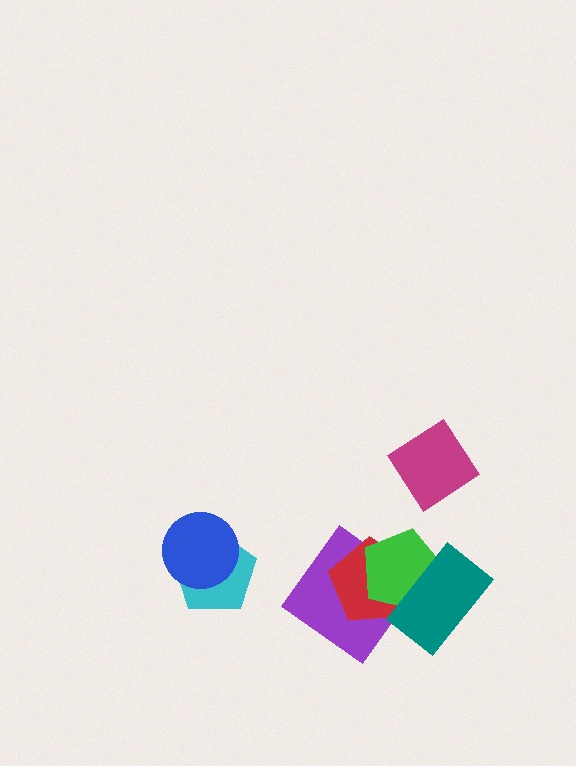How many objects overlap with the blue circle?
1 object overlaps with the blue circle.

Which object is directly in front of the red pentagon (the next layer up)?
The green pentagon is directly in front of the red pentagon.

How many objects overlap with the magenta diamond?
0 objects overlap with the magenta diamond.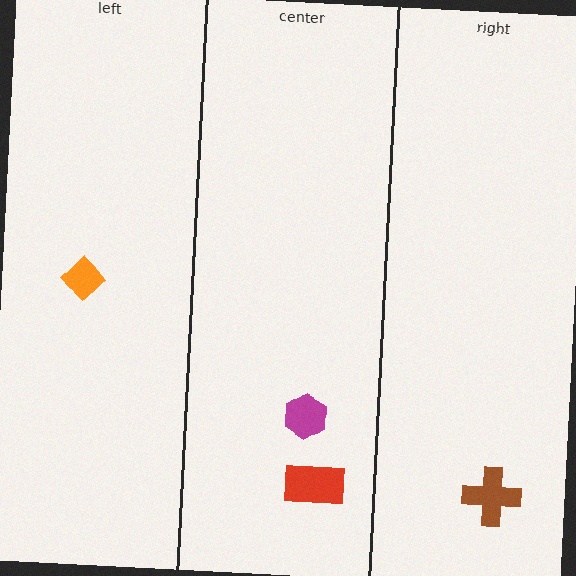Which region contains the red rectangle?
The center region.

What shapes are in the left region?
The orange diamond.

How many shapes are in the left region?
1.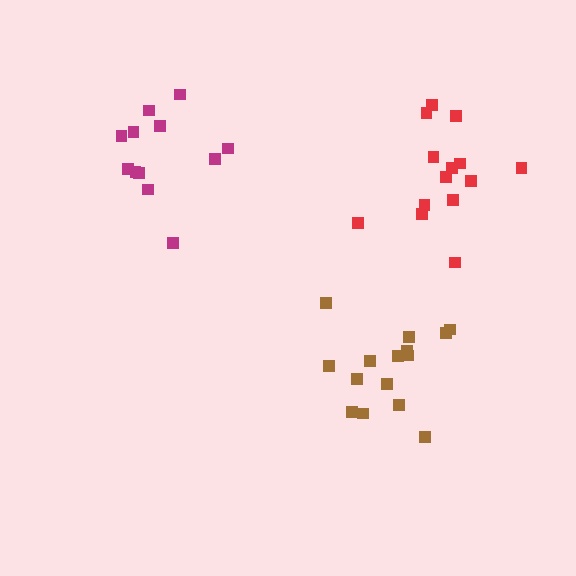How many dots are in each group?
Group 1: 15 dots, Group 2: 14 dots, Group 3: 12 dots (41 total).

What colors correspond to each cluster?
The clusters are colored: brown, red, magenta.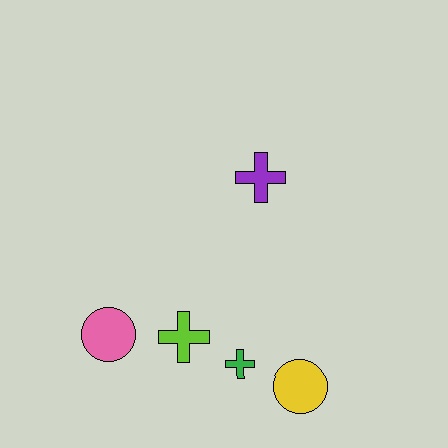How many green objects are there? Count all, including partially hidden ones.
There is 1 green object.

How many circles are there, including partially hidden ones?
There are 2 circles.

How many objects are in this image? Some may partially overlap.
There are 5 objects.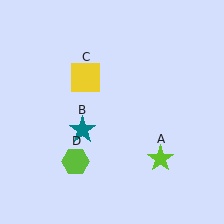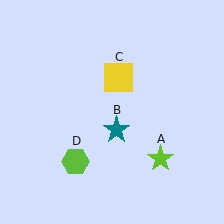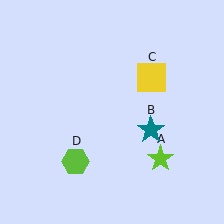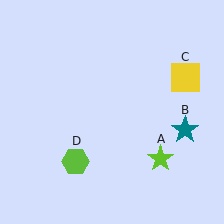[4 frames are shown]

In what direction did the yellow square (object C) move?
The yellow square (object C) moved right.